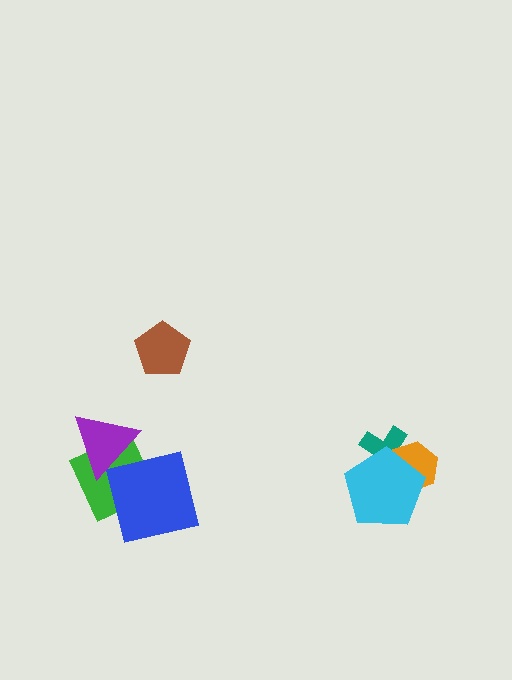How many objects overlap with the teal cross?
2 objects overlap with the teal cross.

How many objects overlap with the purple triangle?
1 object overlaps with the purple triangle.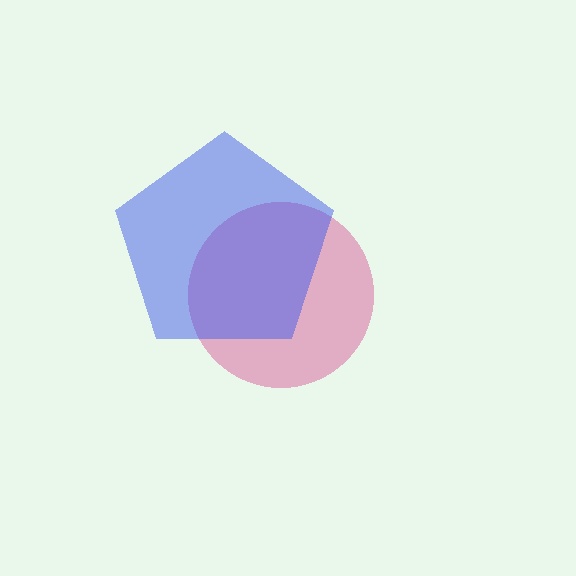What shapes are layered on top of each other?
The layered shapes are: a pink circle, a blue pentagon.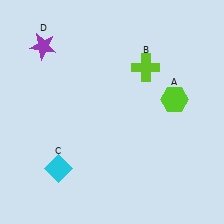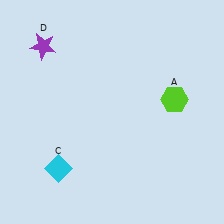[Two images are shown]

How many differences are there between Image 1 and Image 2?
There is 1 difference between the two images.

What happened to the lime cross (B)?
The lime cross (B) was removed in Image 2. It was in the top-right area of Image 1.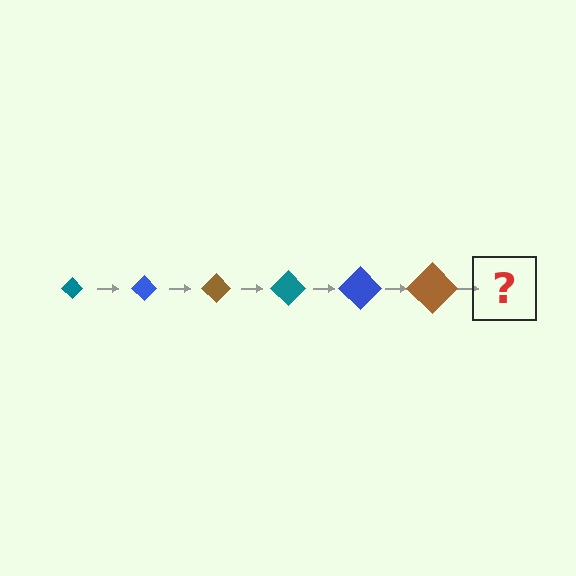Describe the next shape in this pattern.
It should be a teal diamond, larger than the previous one.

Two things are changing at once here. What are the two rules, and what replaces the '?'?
The two rules are that the diamond grows larger each step and the color cycles through teal, blue, and brown. The '?' should be a teal diamond, larger than the previous one.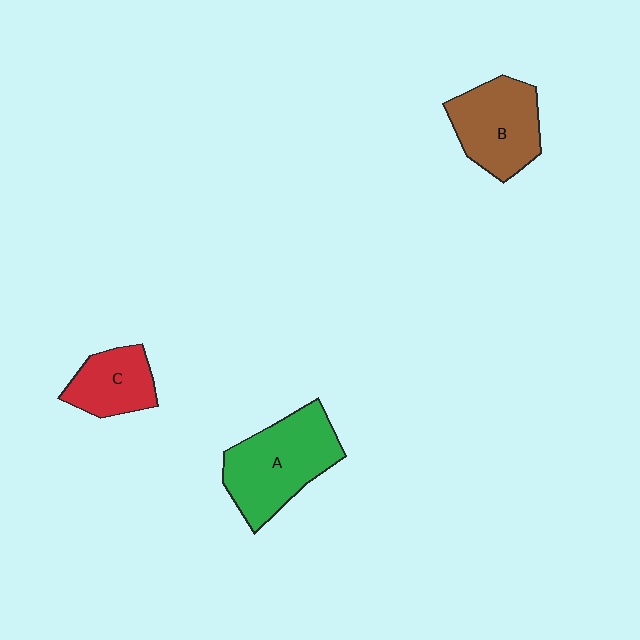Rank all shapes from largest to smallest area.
From largest to smallest: A (green), B (brown), C (red).